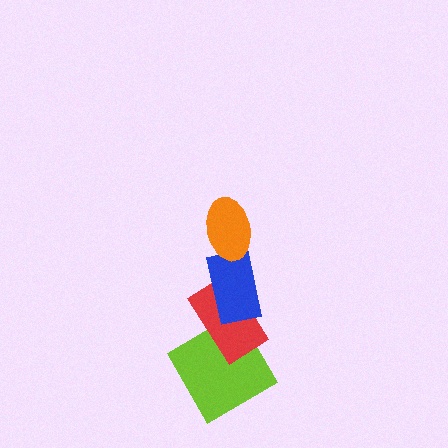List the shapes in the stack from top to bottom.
From top to bottom: the orange ellipse, the blue rectangle, the red rectangle, the lime diamond.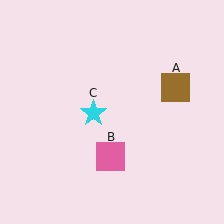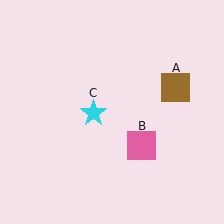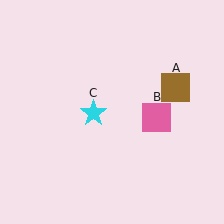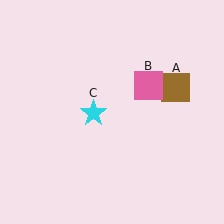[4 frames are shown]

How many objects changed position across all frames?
1 object changed position: pink square (object B).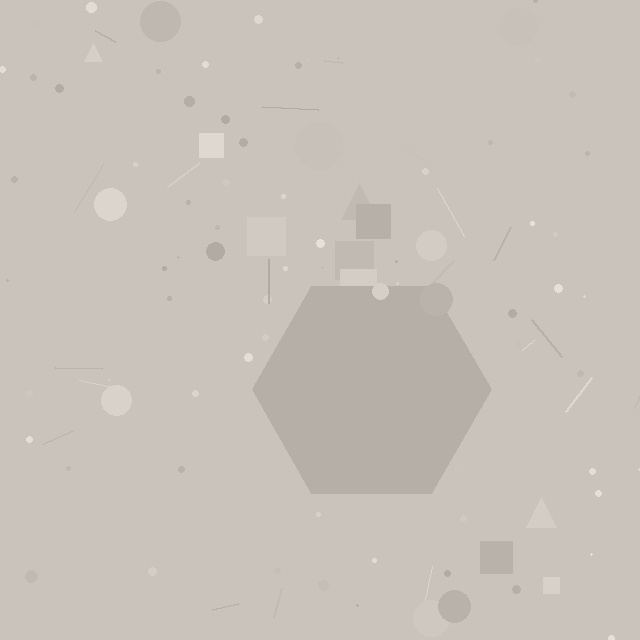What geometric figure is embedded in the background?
A hexagon is embedded in the background.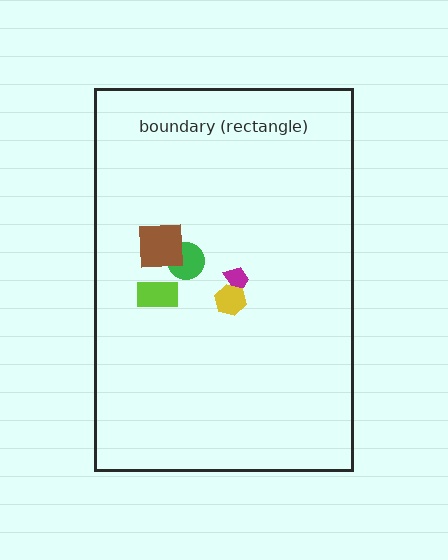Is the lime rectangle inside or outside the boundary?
Inside.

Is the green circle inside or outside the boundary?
Inside.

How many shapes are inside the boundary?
5 inside, 0 outside.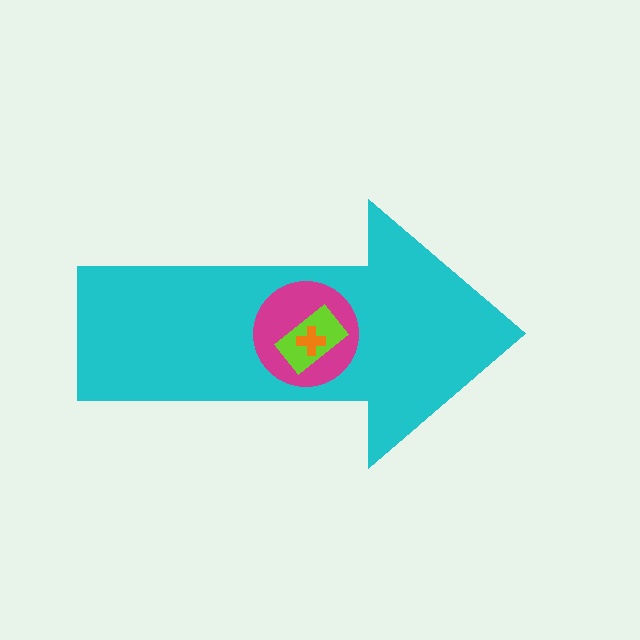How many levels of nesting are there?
4.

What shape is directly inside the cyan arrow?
The magenta circle.